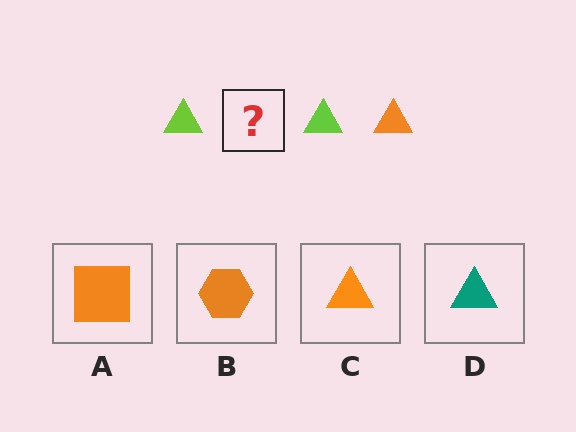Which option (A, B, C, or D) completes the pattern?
C.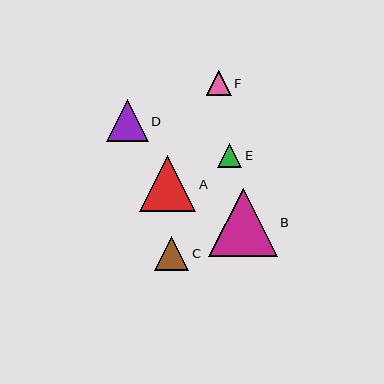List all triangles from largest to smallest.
From largest to smallest: B, A, D, C, E, F.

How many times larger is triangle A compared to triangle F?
Triangle A is approximately 2.3 times the size of triangle F.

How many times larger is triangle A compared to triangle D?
Triangle A is approximately 1.3 times the size of triangle D.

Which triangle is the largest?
Triangle B is the largest with a size of approximately 68 pixels.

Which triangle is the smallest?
Triangle F is the smallest with a size of approximately 25 pixels.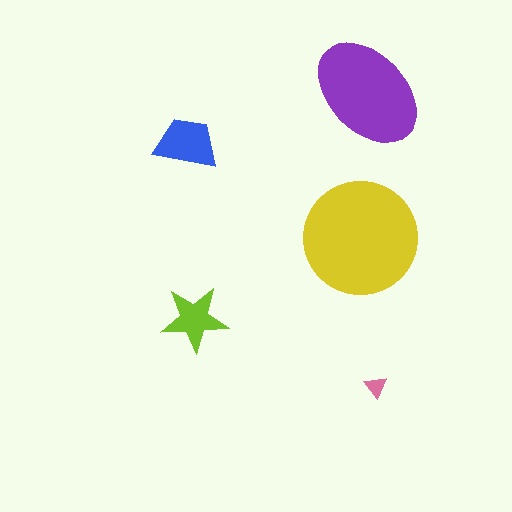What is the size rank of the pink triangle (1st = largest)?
5th.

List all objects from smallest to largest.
The pink triangle, the lime star, the blue trapezoid, the purple ellipse, the yellow circle.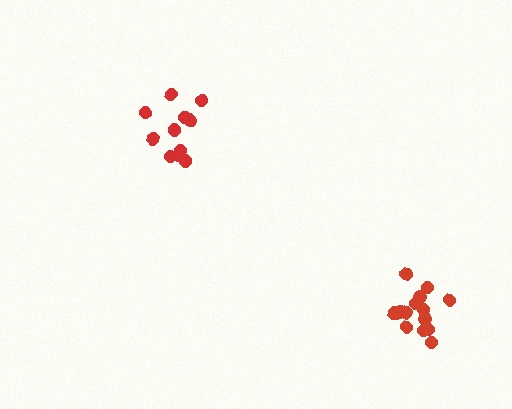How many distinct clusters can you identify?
There are 2 distinct clusters.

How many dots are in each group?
Group 1: 11 dots, Group 2: 15 dots (26 total).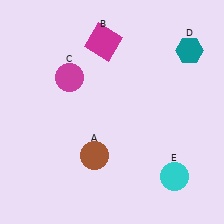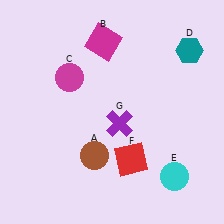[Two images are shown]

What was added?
A red square (F), a purple cross (G) were added in Image 2.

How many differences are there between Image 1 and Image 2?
There are 2 differences between the two images.